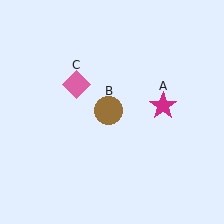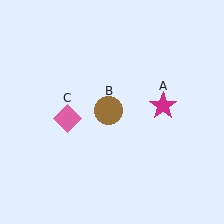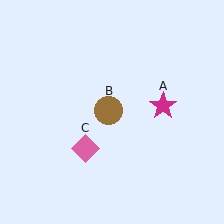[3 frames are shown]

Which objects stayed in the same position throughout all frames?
Magenta star (object A) and brown circle (object B) remained stationary.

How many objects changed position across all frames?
1 object changed position: pink diamond (object C).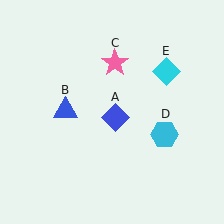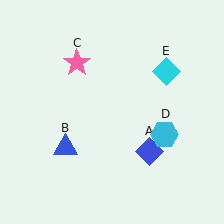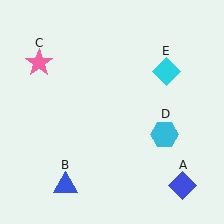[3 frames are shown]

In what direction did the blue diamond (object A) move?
The blue diamond (object A) moved down and to the right.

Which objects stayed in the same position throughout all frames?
Cyan hexagon (object D) and cyan diamond (object E) remained stationary.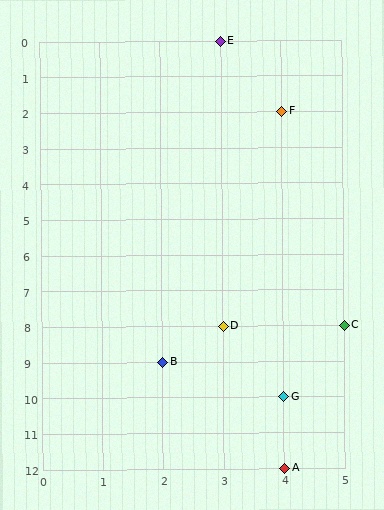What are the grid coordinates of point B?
Point B is at grid coordinates (2, 9).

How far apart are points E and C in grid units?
Points E and C are 2 columns and 8 rows apart (about 8.2 grid units diagonally).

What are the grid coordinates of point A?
Point A is at grid coordinates (4, 12).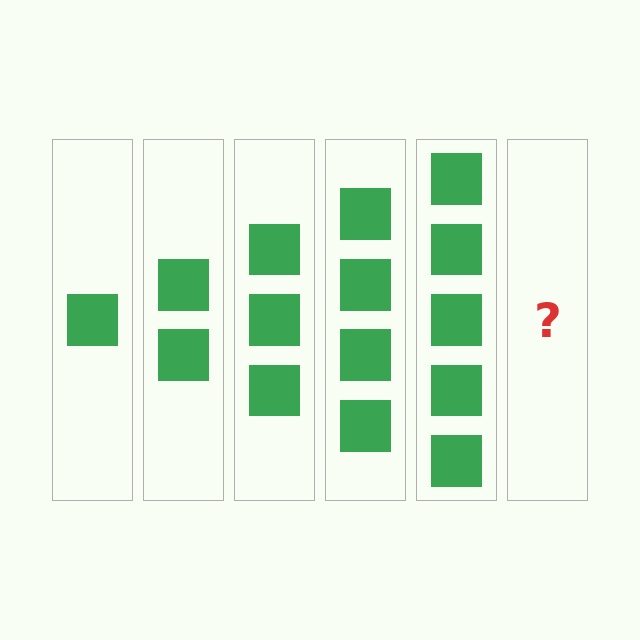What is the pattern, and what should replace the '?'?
The pattern is that each step adds one more square. The '?' should be 6 squares.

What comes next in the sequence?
The next element should be 6 squares.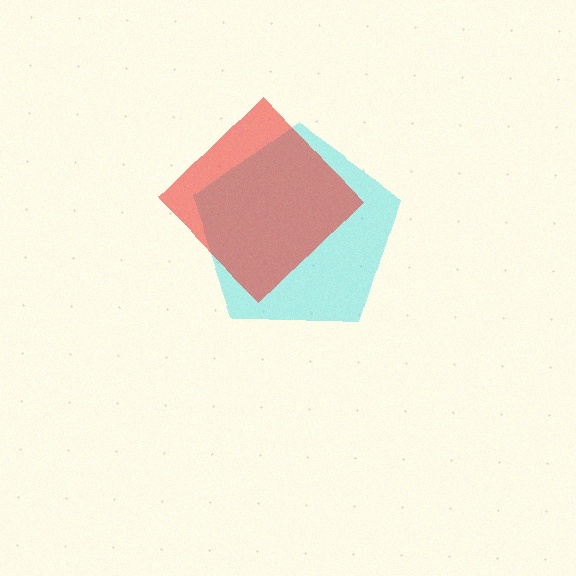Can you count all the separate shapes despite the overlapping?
Yes, there are 2 separate shapes.